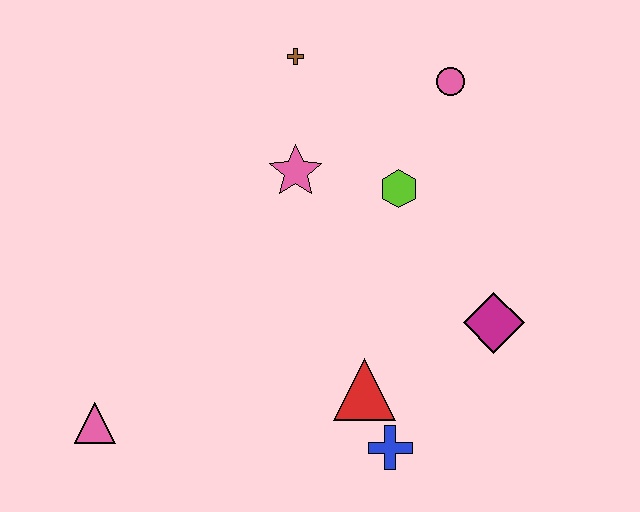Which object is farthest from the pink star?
The pink triangle is farthest from the pink star.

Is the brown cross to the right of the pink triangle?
Yes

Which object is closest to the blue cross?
The red triangle is closest to the blue cross.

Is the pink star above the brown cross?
No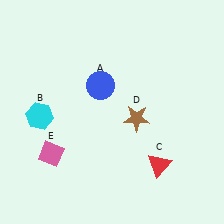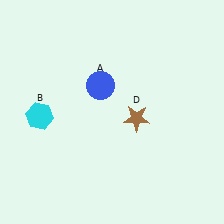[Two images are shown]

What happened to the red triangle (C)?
The red triangle (C) was removed in Image 2. It was in the bottom-right area of Image 1.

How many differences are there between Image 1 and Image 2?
There are 2 differences between the two images.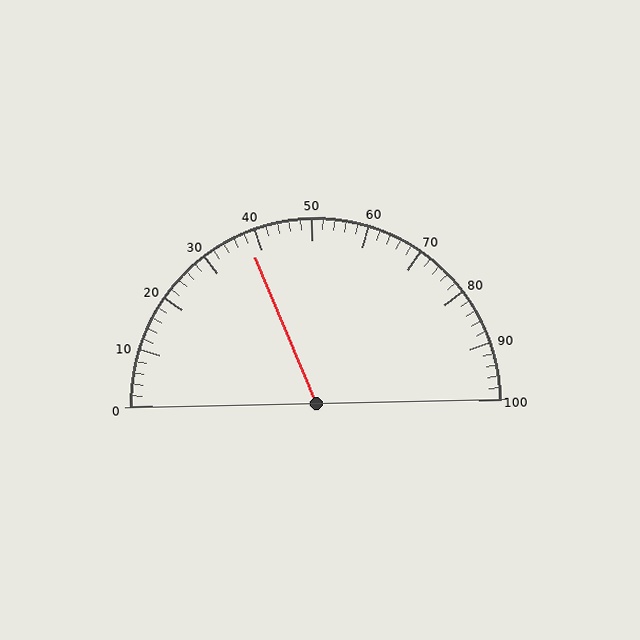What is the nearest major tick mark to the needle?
The nearest major tick mark is 40.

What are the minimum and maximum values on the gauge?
The gauge ranges from 0 to 100.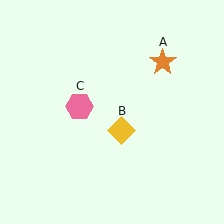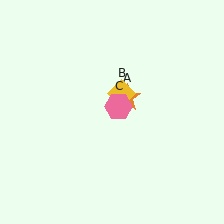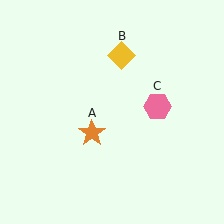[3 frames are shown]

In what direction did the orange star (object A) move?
The orange star (object A) moved down and to the left.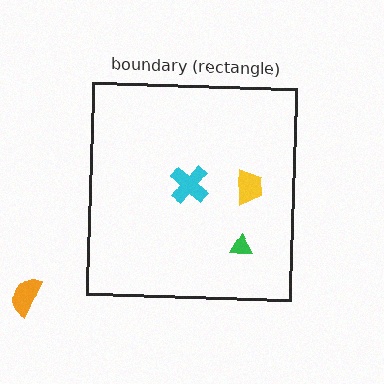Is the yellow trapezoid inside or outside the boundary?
Inside.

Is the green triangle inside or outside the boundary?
Inside.